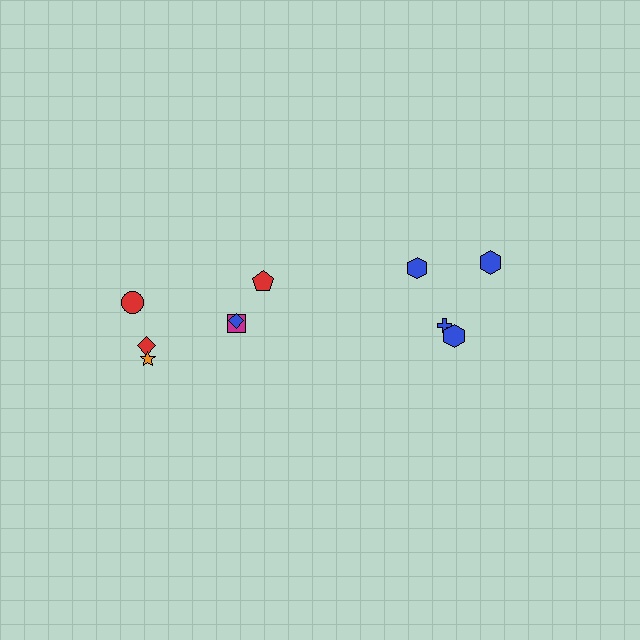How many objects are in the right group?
There are 4 objects.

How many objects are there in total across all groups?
There are 10 objects.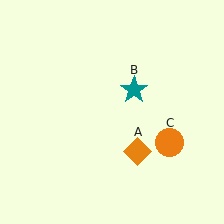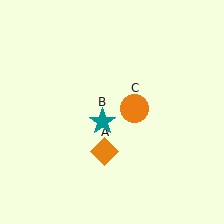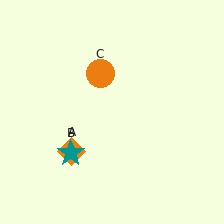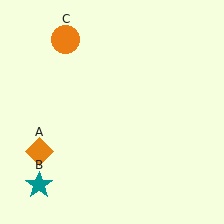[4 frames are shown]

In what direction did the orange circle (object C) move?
The orange circle (object C) moved up and to the left.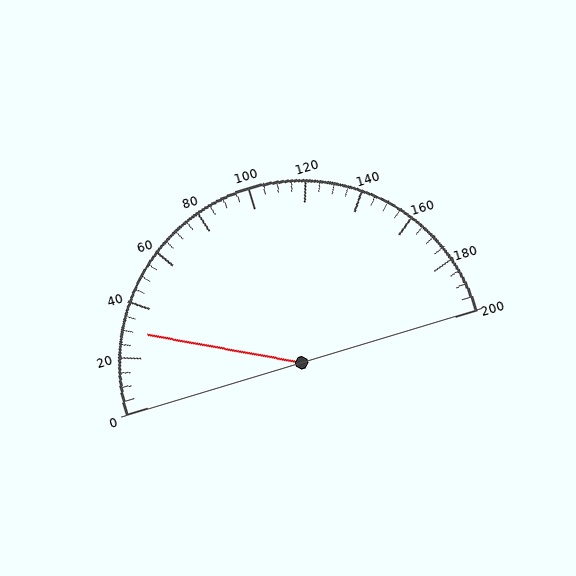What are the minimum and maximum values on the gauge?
The gauge ranges from 0 to 200.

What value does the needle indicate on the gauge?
The needle indicates approximately 30.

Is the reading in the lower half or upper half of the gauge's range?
The reading is in the lower half of the range (0 to 200).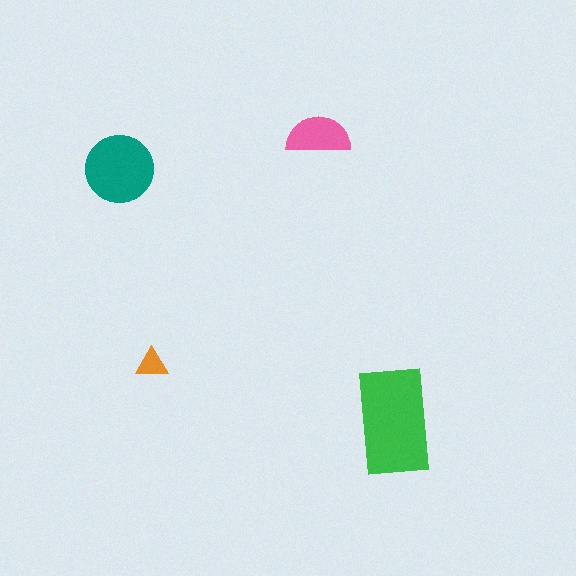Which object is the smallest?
The orange triangle.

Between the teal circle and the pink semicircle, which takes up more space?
The teal circle.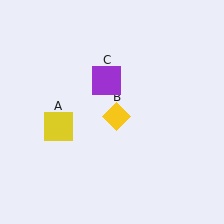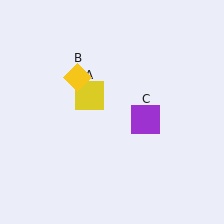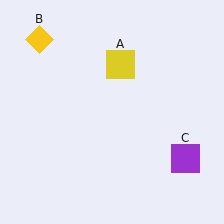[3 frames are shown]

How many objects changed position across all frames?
3 objects changed position: yellow square (object A), yellow diamond (object B), purple square (object C).